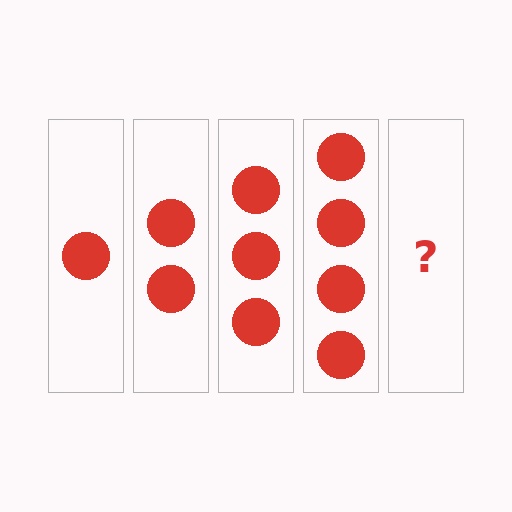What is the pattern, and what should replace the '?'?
The pattern is that each step adds one more circle. The '?' should be 5 circles.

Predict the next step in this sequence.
The next step is 5 circles.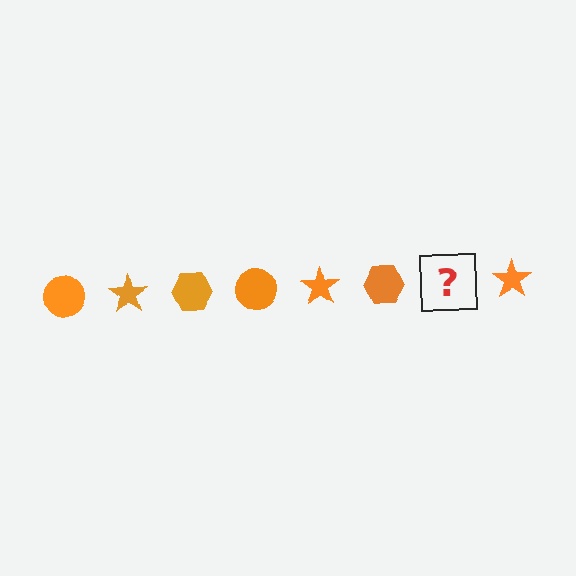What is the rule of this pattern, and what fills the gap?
The rule is that the pattern cycles through circle, star, hexagon shapes in orange. The gap should be filled with an orange circle.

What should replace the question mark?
The question mark should be replaced with an orange circle.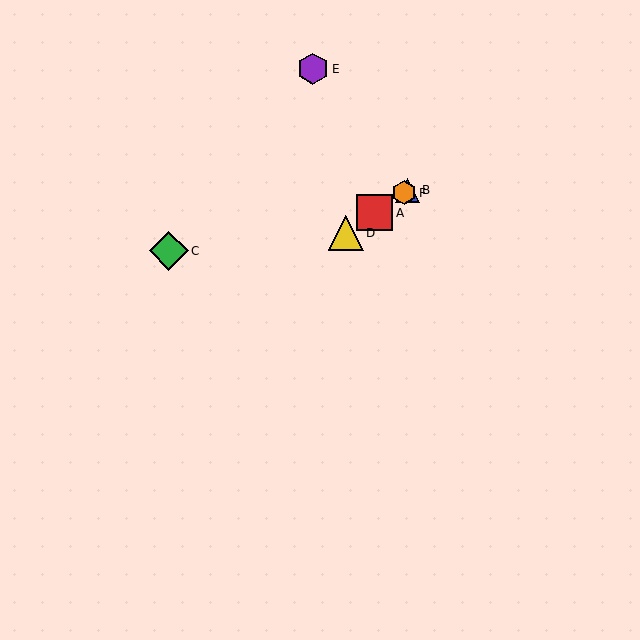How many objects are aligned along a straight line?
4 objects (A, B, D, F) are aligned along a straight line.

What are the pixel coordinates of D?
Object D is at (346, 233).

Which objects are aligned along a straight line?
Objects A, B, D, F are aligned along a straight line.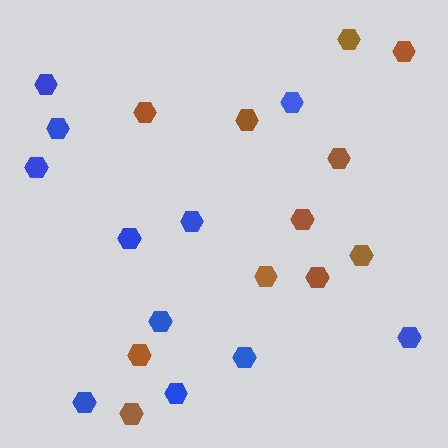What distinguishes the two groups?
There are 2 groups: one group of brown hexagons (11) and one group of blue hexagons (11).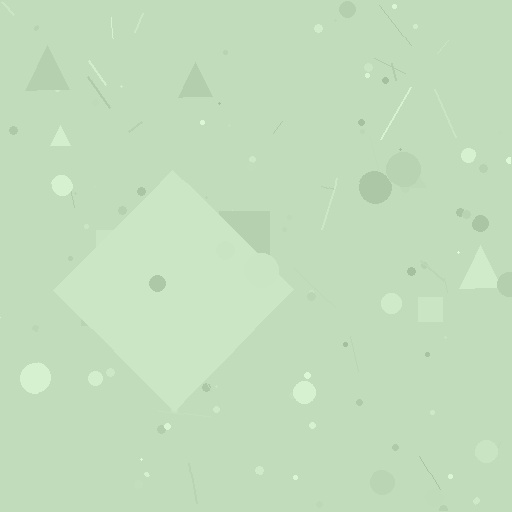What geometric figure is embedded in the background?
A diamond is embedded in the background.